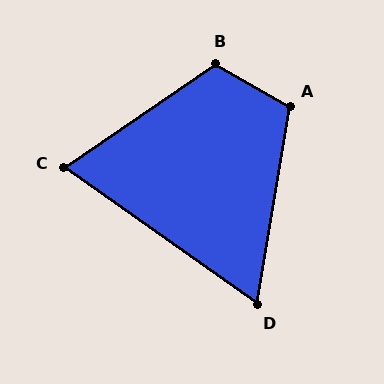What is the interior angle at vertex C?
Approximately 70 degrees (acute).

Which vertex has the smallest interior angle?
D, at approximately 64 degrees.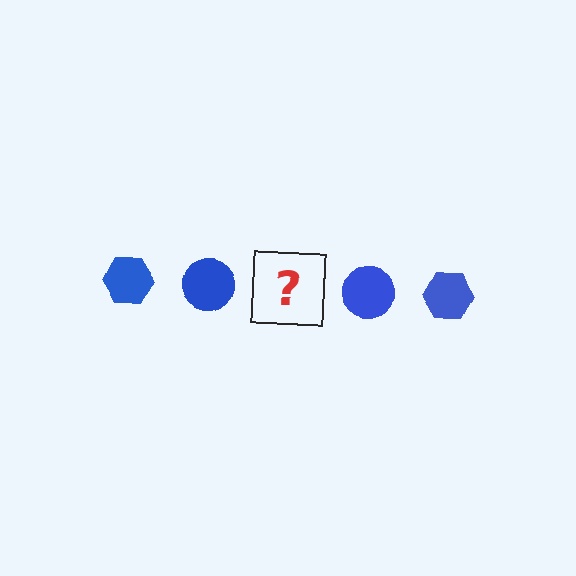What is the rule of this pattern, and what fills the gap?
The rule is that the pattern cycles through hexagon, circle shapes in blue. The gap should be filled with a blue hexagon.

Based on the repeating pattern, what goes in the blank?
The blank should be a blue hexagon.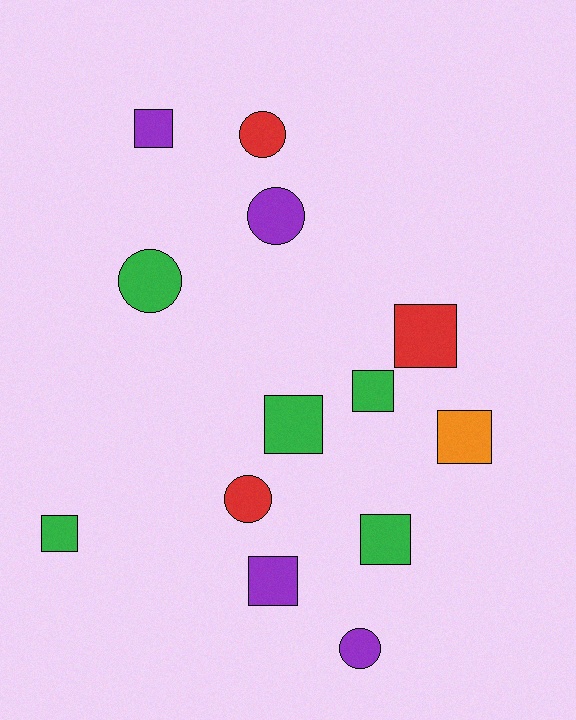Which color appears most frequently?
Green, with 5 objects.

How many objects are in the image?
There are 13 objects.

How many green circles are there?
There is 1 green circle.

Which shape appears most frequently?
Square, with 8 objects.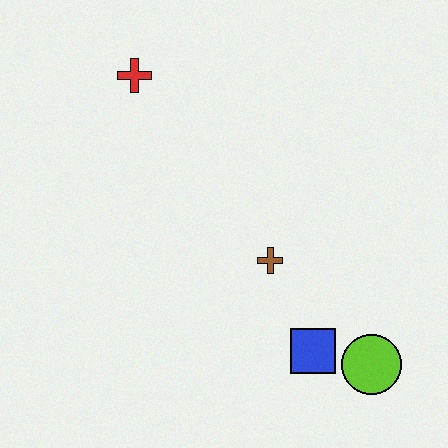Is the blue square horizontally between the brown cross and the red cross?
No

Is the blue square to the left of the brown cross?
No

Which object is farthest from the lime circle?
The red cross is farthest from the lime circle.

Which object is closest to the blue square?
The lime circle is closest to the blue square.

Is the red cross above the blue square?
Yes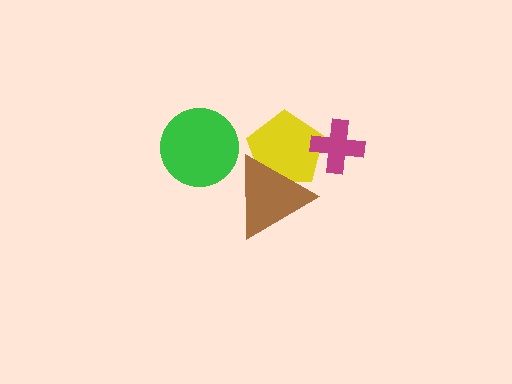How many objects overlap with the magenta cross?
1 object overlaps with the magenta cross.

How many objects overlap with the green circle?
0 objects overlap with the green circle.